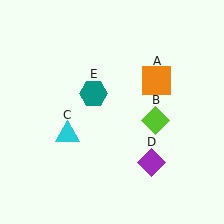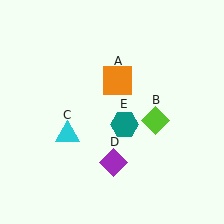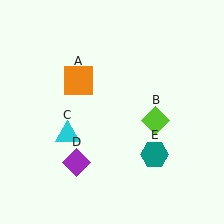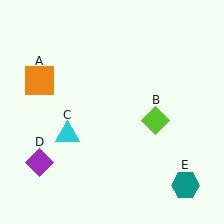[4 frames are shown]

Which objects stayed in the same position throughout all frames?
Lime diamond (object B) and cyan triangle (object C) remained stationary.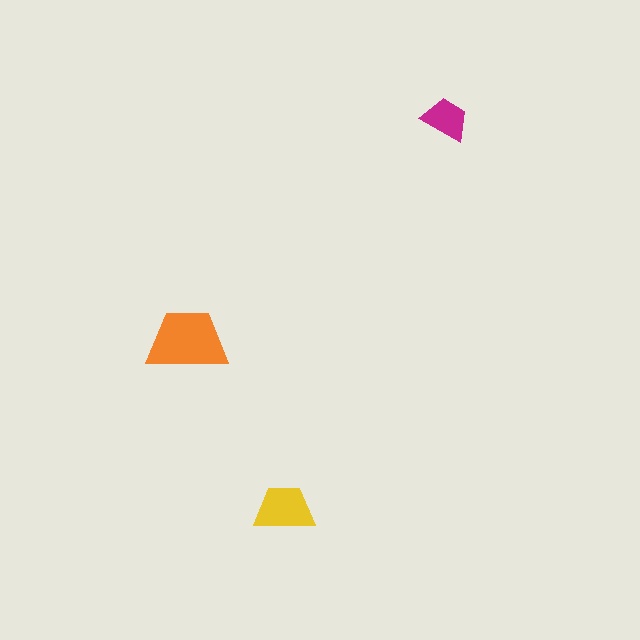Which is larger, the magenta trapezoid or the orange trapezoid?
The orange one.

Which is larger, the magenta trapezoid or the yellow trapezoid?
The yellow one.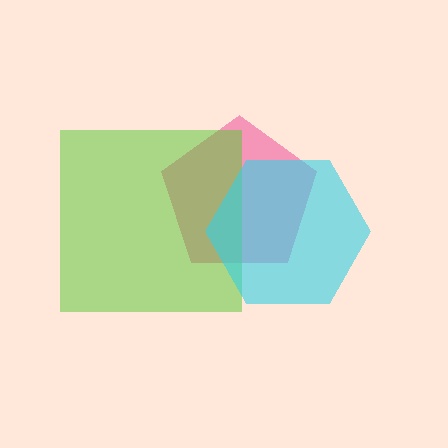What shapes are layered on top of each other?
The layered shapes are: a pink pentagon, a lime square, a cyan hexagon.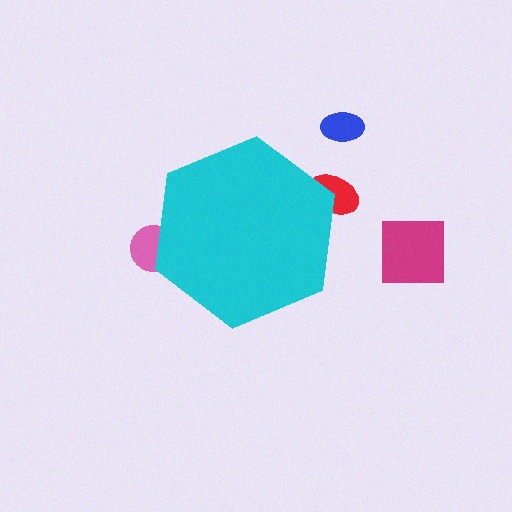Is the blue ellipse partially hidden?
No, the blue ellipse is fully visible.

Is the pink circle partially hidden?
Yes, the pink circle is partially hidden behind the cyan hexagon.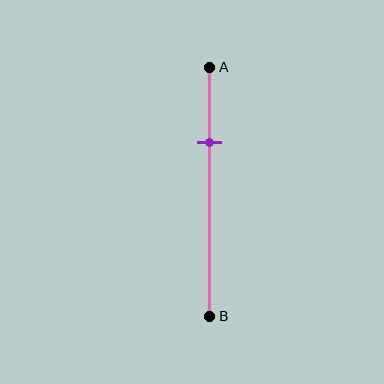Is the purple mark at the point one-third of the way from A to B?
Yes, the mark is approximately at the one-third point.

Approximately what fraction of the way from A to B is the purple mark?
The purple mark is approximately 30% of the way from A to B.